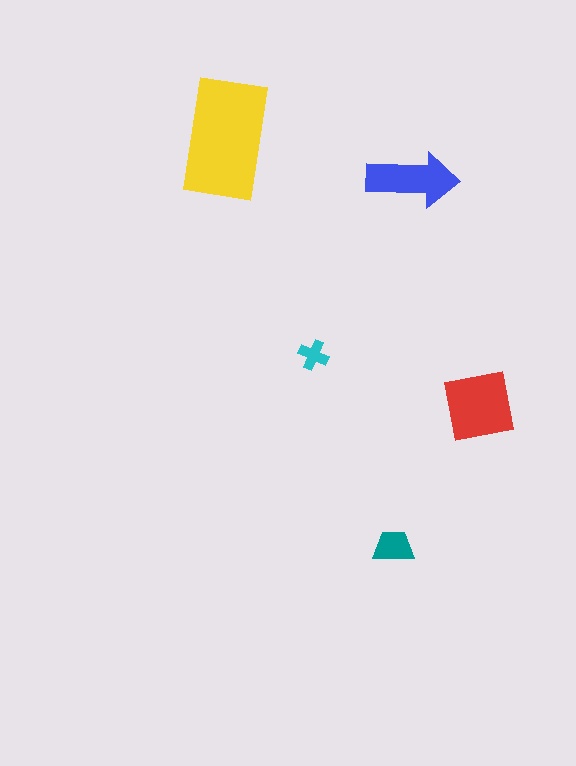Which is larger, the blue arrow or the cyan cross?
The blue arrow.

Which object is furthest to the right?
The red square is rightmost.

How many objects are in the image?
There are 5 objects in the image.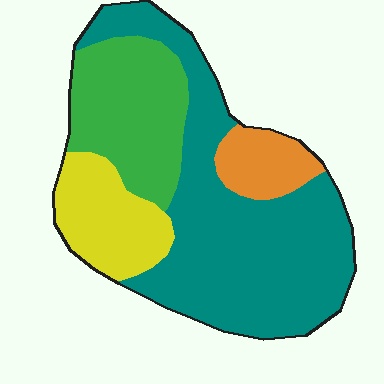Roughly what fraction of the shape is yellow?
Yellow covers roughly 15% of the shape.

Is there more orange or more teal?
Teal.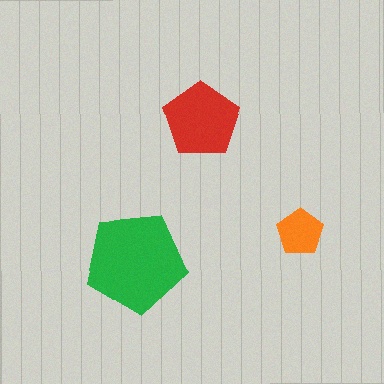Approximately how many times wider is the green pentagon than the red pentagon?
About 1.5 times wider.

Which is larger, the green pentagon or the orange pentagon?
The green one.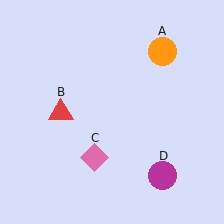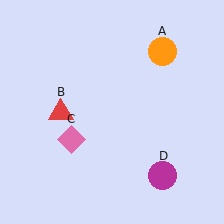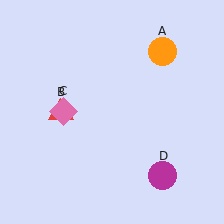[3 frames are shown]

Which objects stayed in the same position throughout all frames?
Orange circle (object A) and red triangle (object B) and magenta circle (object D) remained stationary.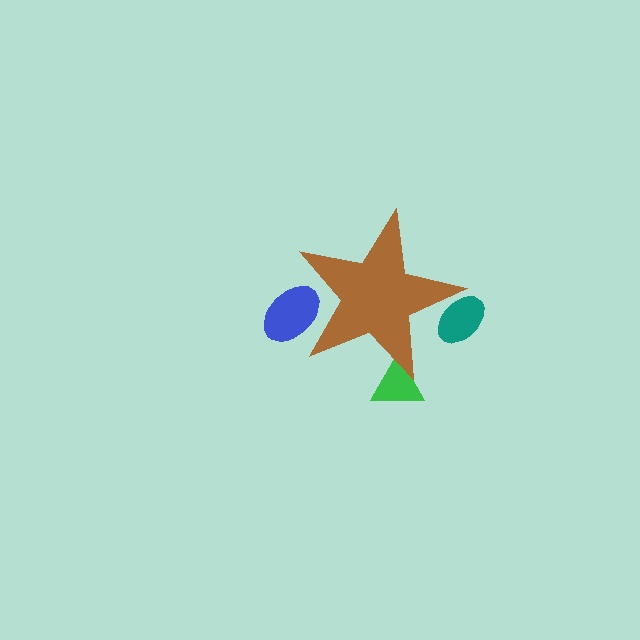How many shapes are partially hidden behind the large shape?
3 shapes are partially hidden.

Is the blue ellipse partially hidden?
Yes, the blue ellipse is partially hidden behind the brown star.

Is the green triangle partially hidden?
Yes, the green triangle is partially hidden behind the brown star.